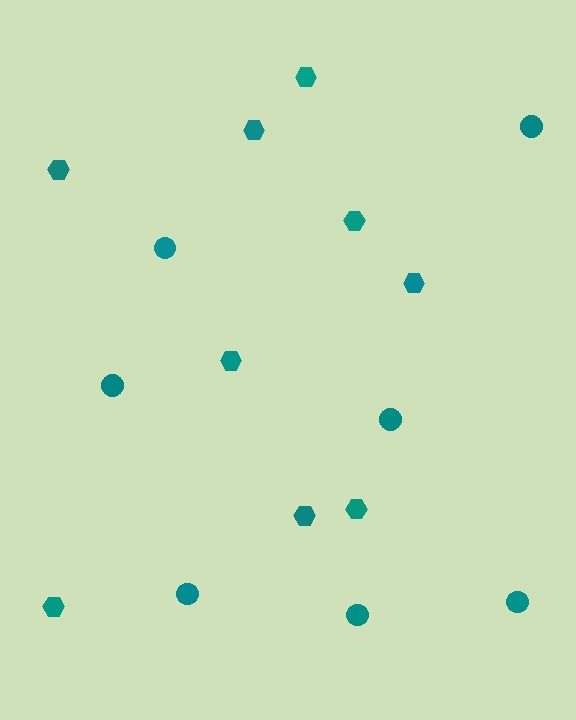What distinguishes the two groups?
There are 2 groups: one group of circles (7) and one group of hexagons (9).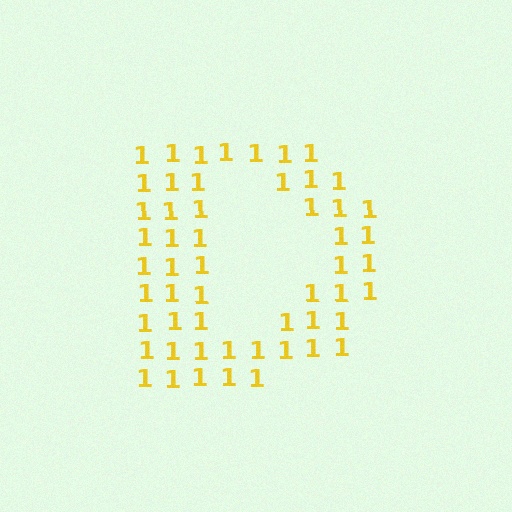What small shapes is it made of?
It is made of small digit 1's.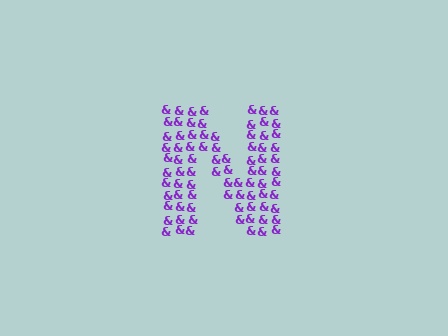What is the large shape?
The large shape is the letter N.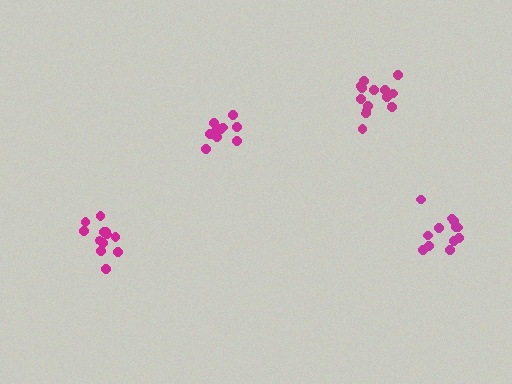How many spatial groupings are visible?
There are 4 spatial groupings.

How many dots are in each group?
Group 1: 12 dots, Group 2: 10 dots, Group 3: 12 dots, Group 4: 15 dots (49 total).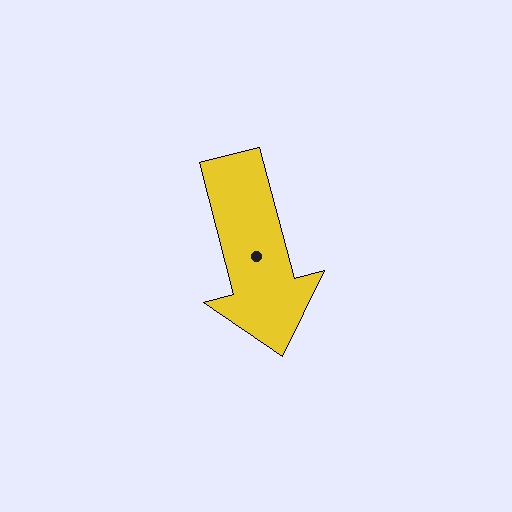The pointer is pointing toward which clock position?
Roughly 6 o'clock.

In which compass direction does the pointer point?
South.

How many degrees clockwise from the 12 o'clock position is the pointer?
Approximately 165 degrees.